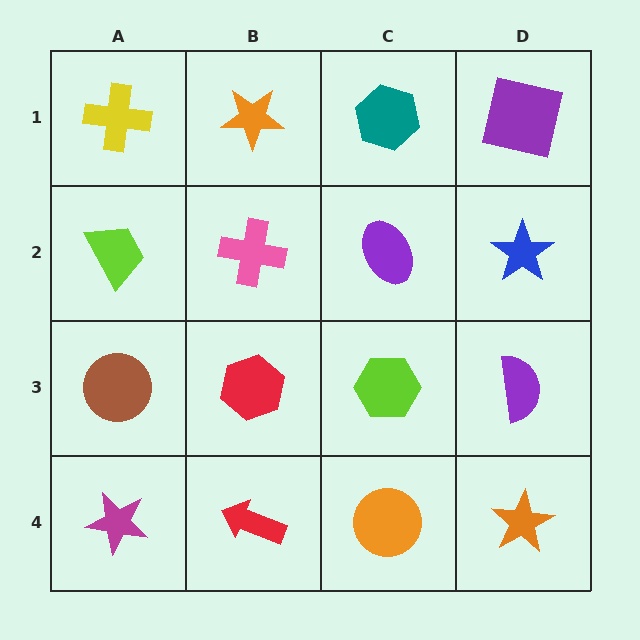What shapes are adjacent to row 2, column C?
A teal hexagon (row 1, column C), a lime hexagon (row 3, column C), a pink cross (row 2, column B), a blue star (row 2, column D).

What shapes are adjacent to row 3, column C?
A purple ellipse (row 2, column C), an orange circle (row 4, column C), a red hexagon (row 3, column B), a purple semicircle (row 3, column D).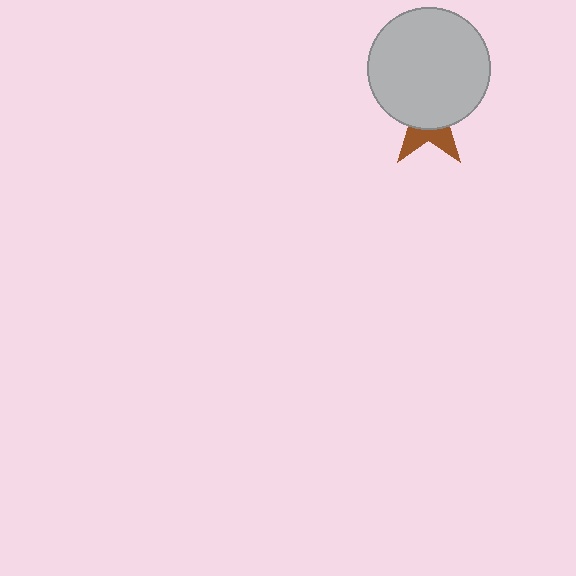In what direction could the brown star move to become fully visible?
The brown star could move down. That would shift it out from behind the light gray circle entirely.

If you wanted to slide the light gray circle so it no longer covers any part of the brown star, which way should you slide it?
Slide it up — that is the most direct way to separate the two shapes.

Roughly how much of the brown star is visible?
A small part of it is visible (roughly 33%).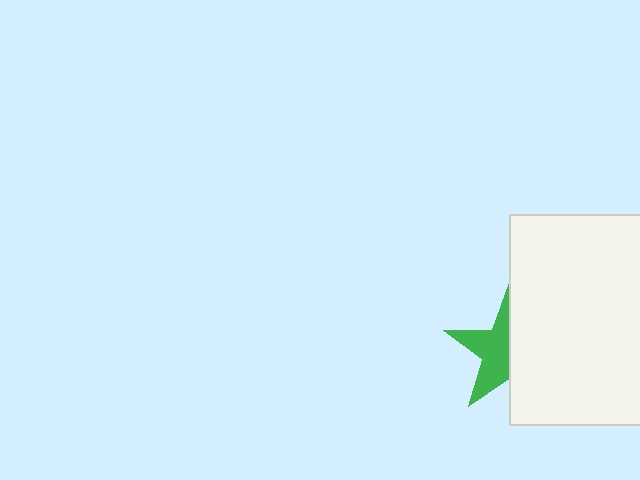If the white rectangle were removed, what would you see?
You would see the complete green star.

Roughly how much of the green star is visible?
About half of it is visible (roughly 51%).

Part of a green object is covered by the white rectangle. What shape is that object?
It is a star.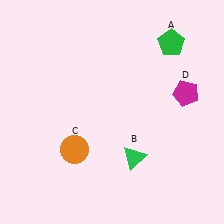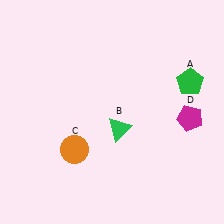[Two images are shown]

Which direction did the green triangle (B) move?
The green triangle (B) moved up.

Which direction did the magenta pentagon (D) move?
The magenta pentagon (D) moved down.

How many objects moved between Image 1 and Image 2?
3 objects moved between the two images.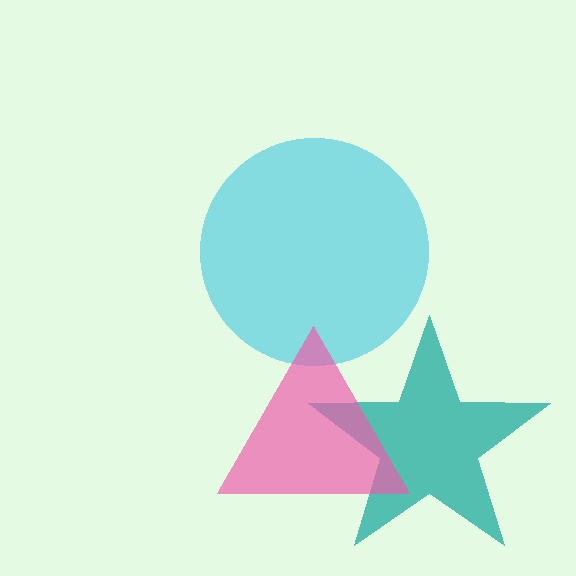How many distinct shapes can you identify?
There are 3 distinct shapes: a teal star, a cyan circle, a pink triangle.